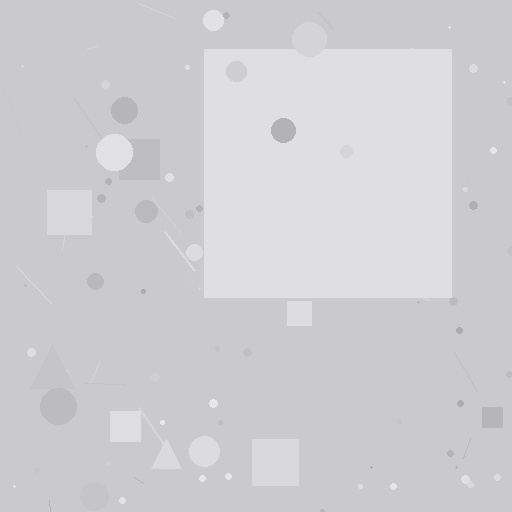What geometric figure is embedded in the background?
A square is embedded in the background.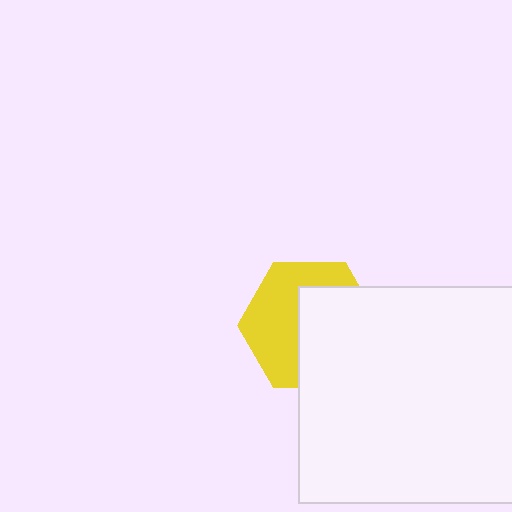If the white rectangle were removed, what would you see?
You would see the complete yellow hexagon.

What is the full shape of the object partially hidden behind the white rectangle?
The partially hidden object is a yellow hexagon.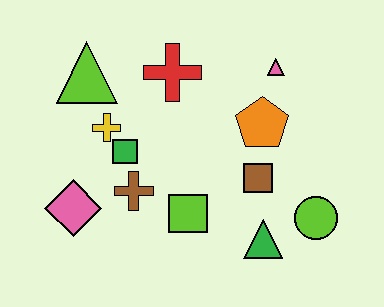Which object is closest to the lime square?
The brown cross is closest to the lime square.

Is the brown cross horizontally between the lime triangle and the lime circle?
Yes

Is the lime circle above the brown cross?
No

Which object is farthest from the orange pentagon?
The pink diamond is farthest from the orange pentagon.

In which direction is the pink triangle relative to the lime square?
The pink triangle is above the lime square.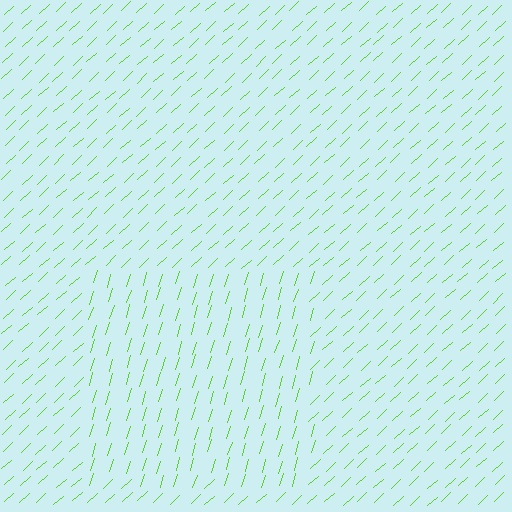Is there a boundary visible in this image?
Yes, there is a texture boundary formed by a change in line orientation.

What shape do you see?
I see a rectangle.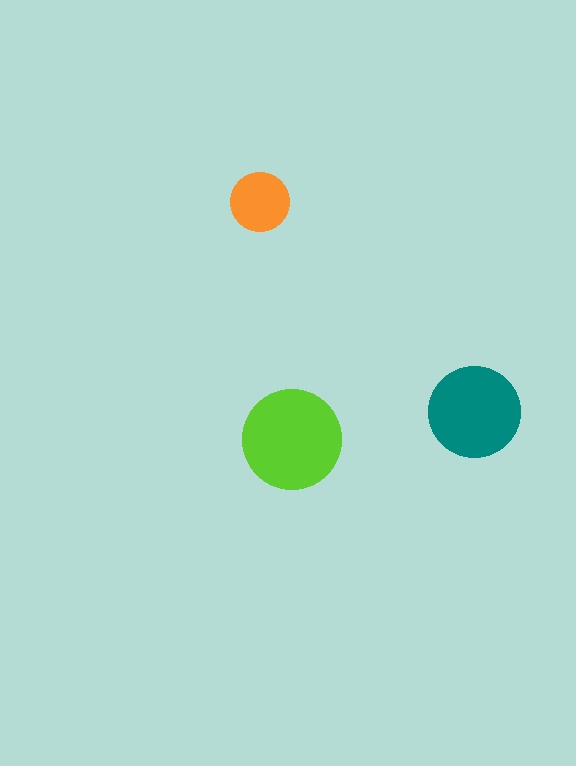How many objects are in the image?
There are 3 objects in the image.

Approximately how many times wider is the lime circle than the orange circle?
About 1.5 times wider.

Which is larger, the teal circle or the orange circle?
The teal one.